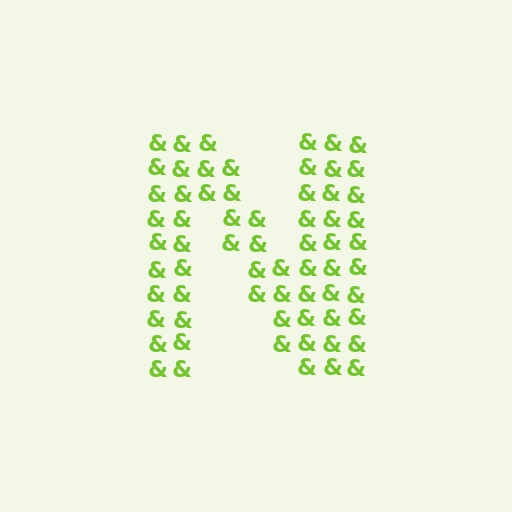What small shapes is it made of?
It is made of small ampersands.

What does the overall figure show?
The overall figure shows the letter N.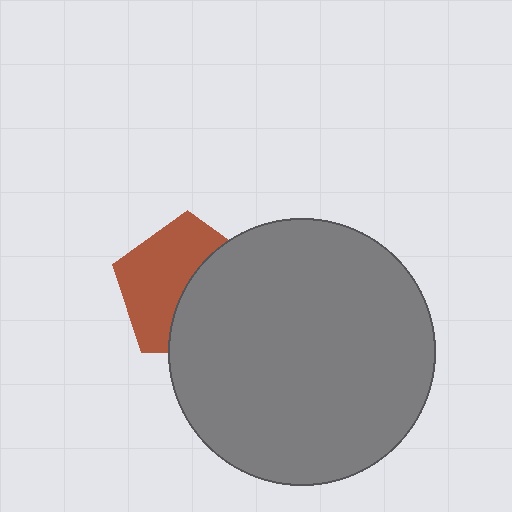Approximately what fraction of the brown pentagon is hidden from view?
Roughly 47% of the brown pentagon is hidden behind the gray circle.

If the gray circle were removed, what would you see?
You would see the complete brown pentagon.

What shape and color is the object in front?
The object in front is a gray circle.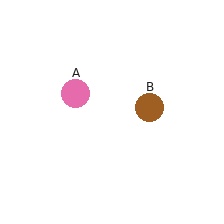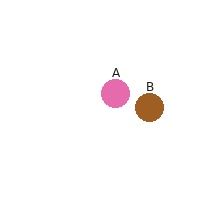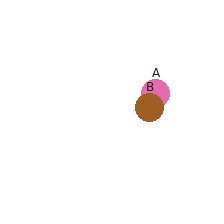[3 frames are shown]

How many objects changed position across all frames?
1 object changed position: pink circle (object A).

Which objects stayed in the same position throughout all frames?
Brown circle (object B) remained stationary.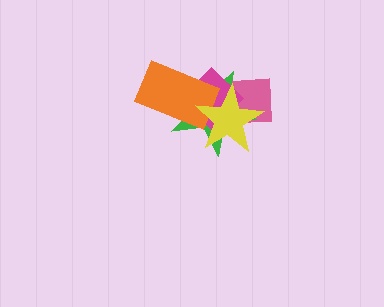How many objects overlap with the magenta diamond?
4 objects overlap with the magenta diamond.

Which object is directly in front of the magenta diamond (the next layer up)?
The orange rectangle is directly in front of the magenta diamond.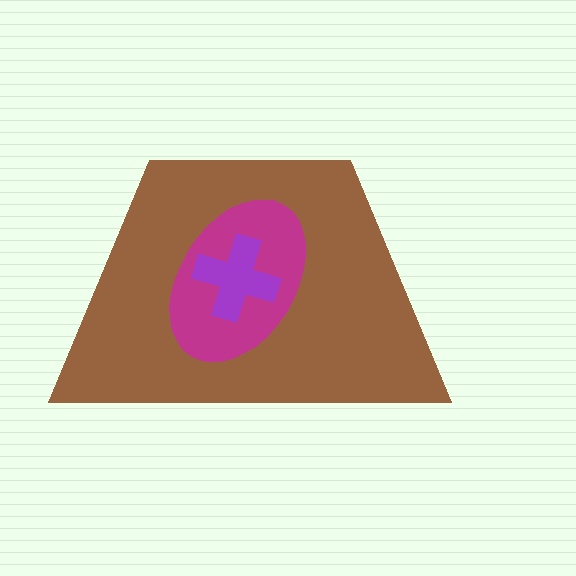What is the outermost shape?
The brown trapezoid.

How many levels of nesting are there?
3.